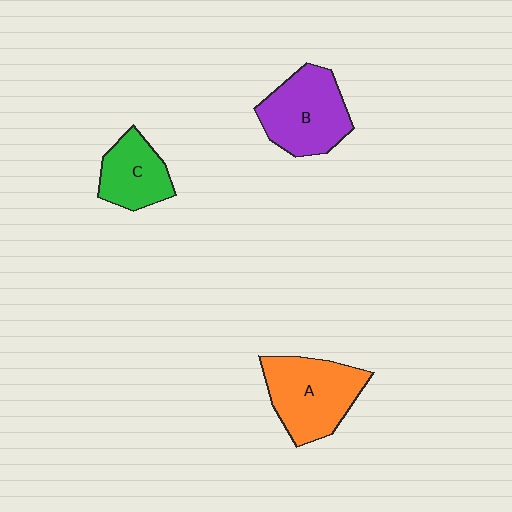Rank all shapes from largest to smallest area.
From largest to smallest: A (orange), B (purple), C (green).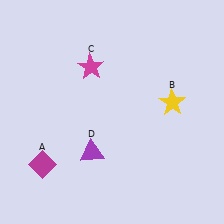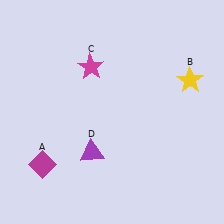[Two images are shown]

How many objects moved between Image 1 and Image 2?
1 object moved between the two images.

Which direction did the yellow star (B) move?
The yellow star (B) moved up.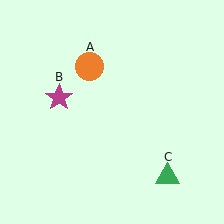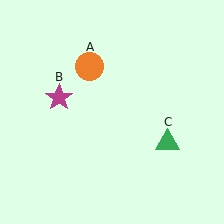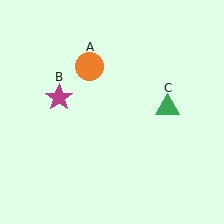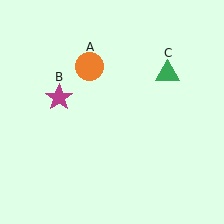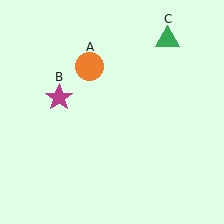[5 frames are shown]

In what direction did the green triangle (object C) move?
The green triangle (object C) moved up.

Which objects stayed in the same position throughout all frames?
Orange circle (object A) and magenta star (object B) remained stationary.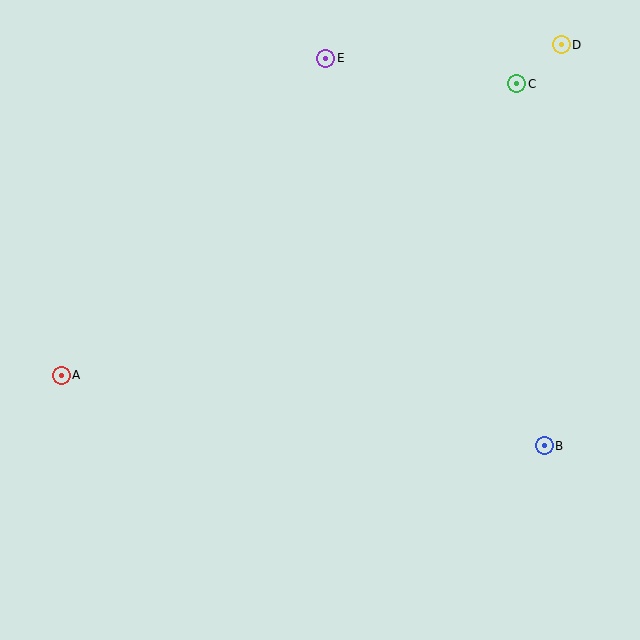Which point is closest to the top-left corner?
Point E is closest to the top-left corner.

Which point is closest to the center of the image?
Point B at (544, 446) is closest to the center.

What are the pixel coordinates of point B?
Point B is at (544, 446).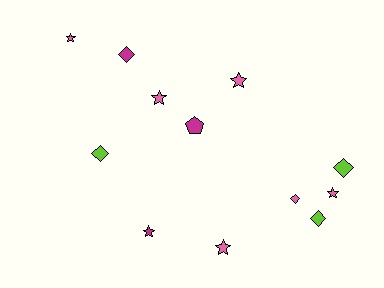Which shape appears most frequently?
Star, with 6 objects.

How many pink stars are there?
There are 5 pink stars.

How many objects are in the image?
There are 12 objects.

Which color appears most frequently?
Pink, with 6 objects.